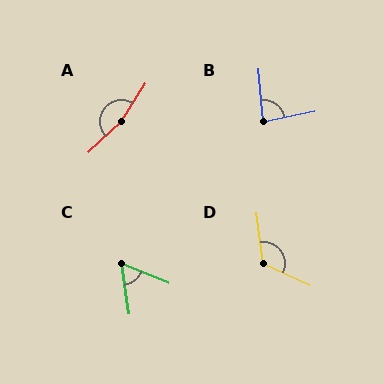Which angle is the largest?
A, at approximately 166 degrees.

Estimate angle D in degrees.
Approximately 122 degrees.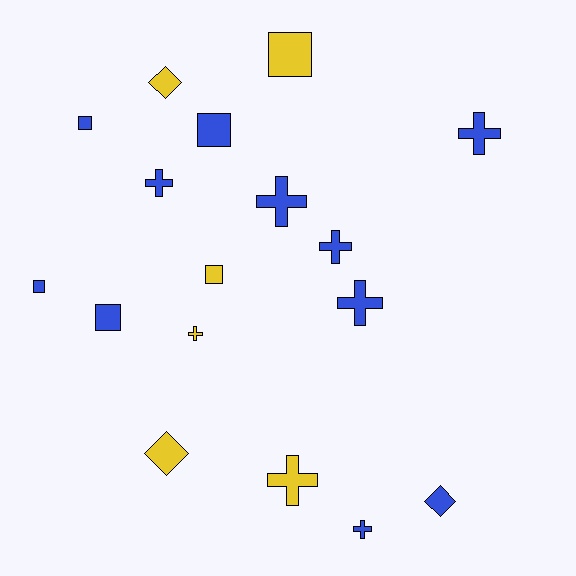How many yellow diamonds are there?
There are 2 yellow diamonds.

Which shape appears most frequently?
Cross, with 8 objects.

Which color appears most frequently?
Blue, with 11 objects.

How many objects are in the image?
There are 17 objects.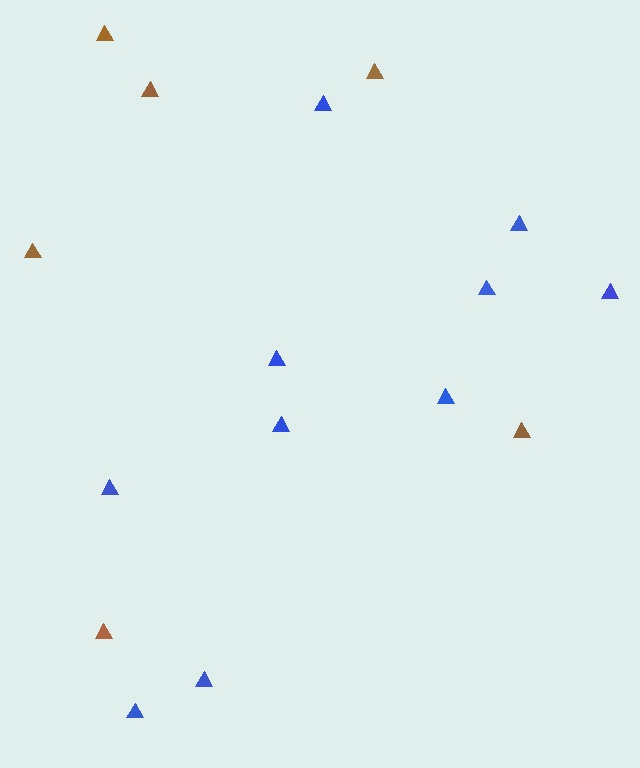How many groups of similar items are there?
There are 2 groups: one group of blue triangles (10) and one group of brown triangles (6).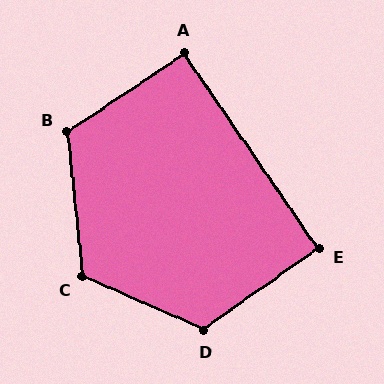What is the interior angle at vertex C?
Approximately 120 degrees (obtuse).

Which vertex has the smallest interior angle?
E, at approximately 91 degrees.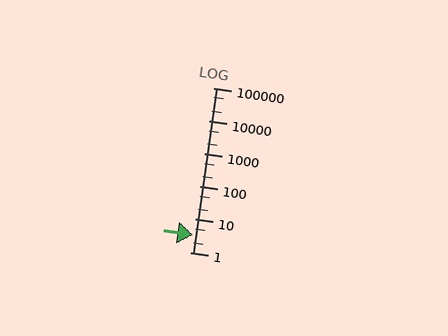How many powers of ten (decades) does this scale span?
The scale spans 5 decades, from 1 to 100000.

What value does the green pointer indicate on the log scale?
The pointer indicates approximately 3.4.